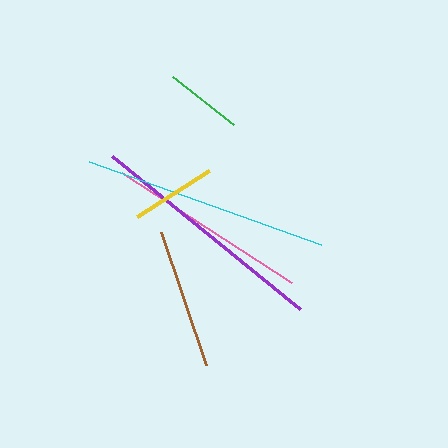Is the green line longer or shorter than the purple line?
The purple line is longer than the green line.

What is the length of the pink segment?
The pink segment is approximately 202 pixels long.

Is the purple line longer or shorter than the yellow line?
The purple line is longer than the yellow line.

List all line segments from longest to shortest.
From longest to shortest: cyan, purple, pink, brown, yellow, green.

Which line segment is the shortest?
The green line is the shortest at approximately 78 pixels.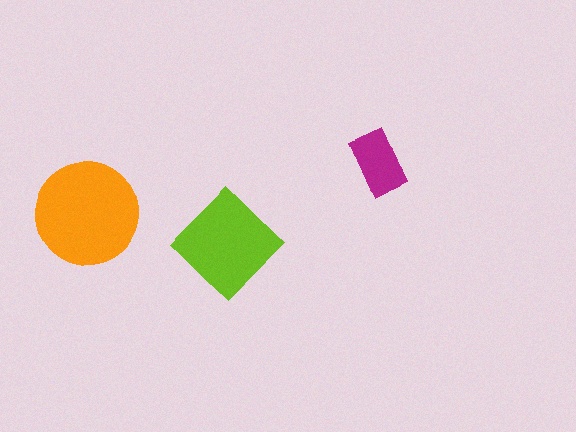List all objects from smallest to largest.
The magenta rectangle, the lime diamond, the orange circle.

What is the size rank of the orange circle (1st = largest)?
1st.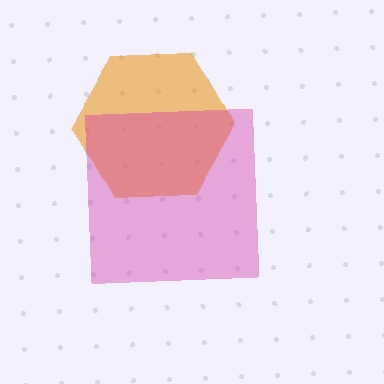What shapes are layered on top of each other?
The layered shapes are: an orange hexagon, a magenta square.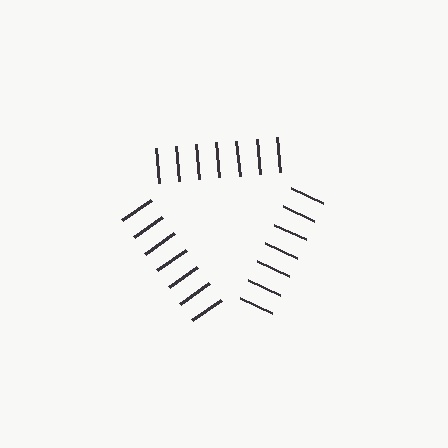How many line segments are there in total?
21 — 7 along each of the 3 edges.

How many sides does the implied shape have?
3 sides — the line-ends trace a triangle.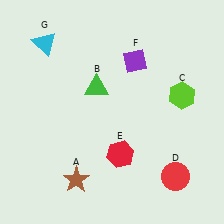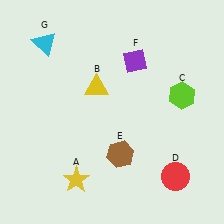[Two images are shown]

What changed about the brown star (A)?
In Image 1, A is brown. In Image 2, it changed to yellow.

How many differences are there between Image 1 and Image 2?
There are 3 differences between the two images.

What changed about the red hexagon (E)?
In Image 1, E is red. In Image 2, it changed to brown.